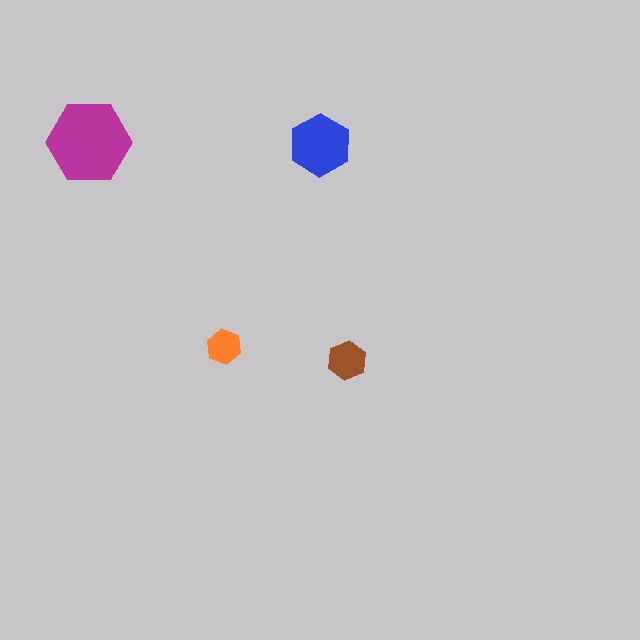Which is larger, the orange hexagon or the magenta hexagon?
The magenta one.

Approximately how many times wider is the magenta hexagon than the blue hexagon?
About 1.5 times wider.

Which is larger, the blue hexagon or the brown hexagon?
The blue one.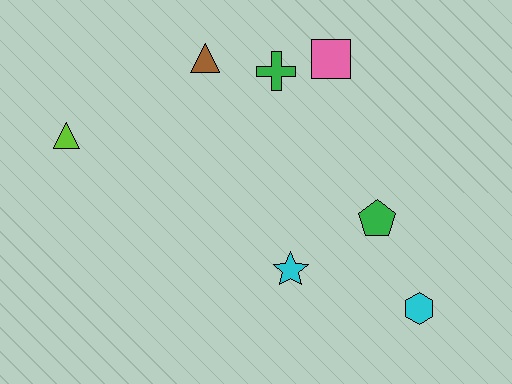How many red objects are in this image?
There are no red objects.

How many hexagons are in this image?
There is 1 hexagon.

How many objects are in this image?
There are 7 objects.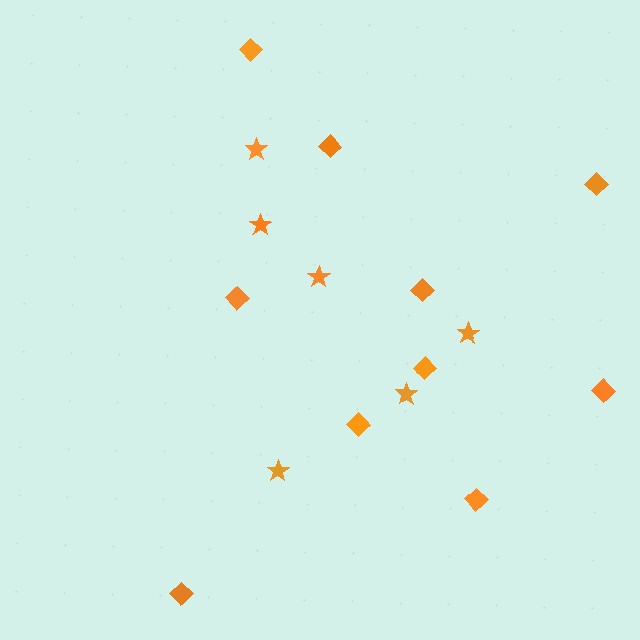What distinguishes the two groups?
There are 2 groups: one group of diamonds (10) and one group of stars (6).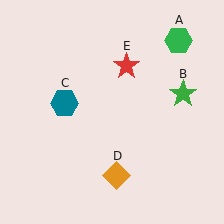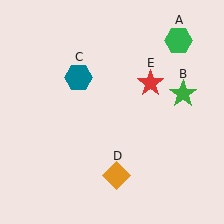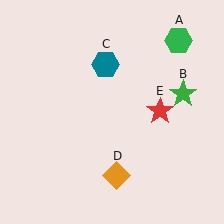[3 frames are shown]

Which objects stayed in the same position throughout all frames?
Green hexagon (object A) and green star (object B) and orange diamond (object D) remained stationary.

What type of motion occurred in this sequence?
The teal hexagon (object C), red star (object E) rotated clockwise around the center of the scene.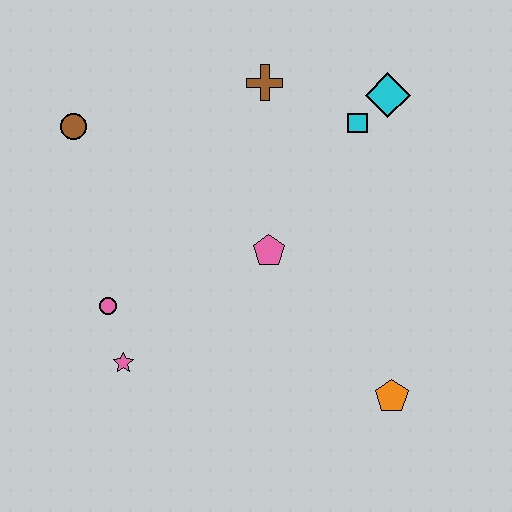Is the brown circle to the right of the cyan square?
No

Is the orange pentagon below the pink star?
Yes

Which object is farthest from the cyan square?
The pink star is farthest from the cyan square.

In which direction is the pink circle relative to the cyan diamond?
The pink circle is to the left of the cyan diamond.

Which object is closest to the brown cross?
The cyan square is closest to the brown cross.